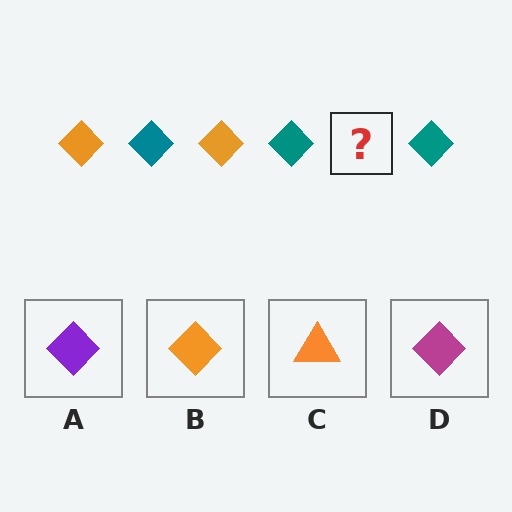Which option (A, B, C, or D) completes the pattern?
B.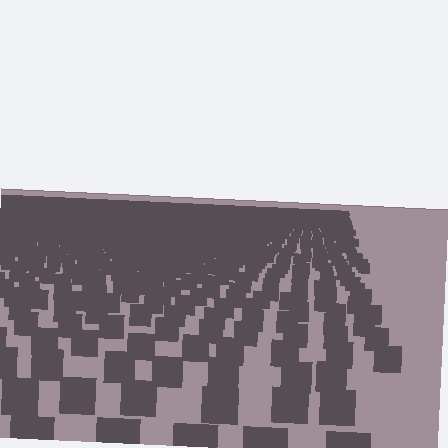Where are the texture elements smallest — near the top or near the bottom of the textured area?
Near the top.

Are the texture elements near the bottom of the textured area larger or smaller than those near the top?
Larger. Near the bottom, elements are closer to the viewer and appear at a bigger on-screen size.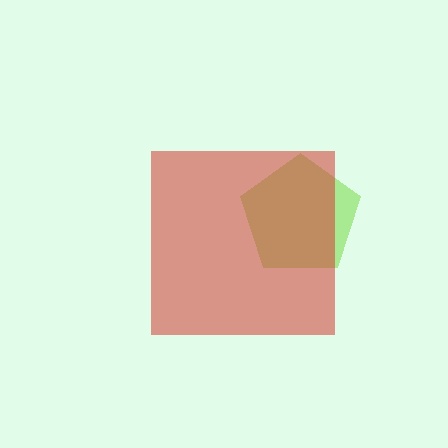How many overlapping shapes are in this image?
There are 2 overlapping shapes in the image.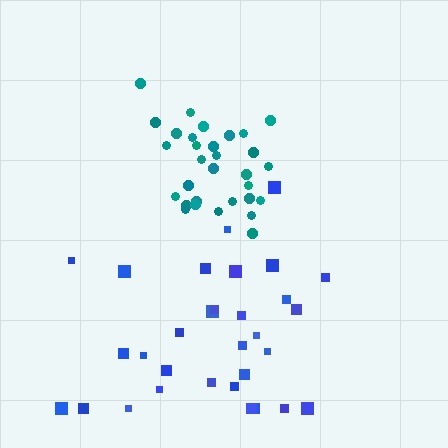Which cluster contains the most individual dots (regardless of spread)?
Teal (31).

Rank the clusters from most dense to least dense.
teal, blue.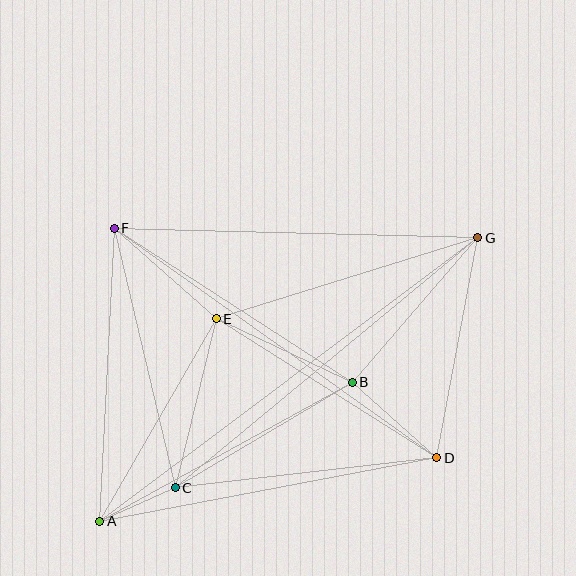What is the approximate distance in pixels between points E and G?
The distance between E and G is approximately 274 pixels.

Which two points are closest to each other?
Points A and C are closest to each other.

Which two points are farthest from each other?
Points A and G are farthest from each other.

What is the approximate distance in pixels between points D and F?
The distance between D and F is approximately 396 pixels.